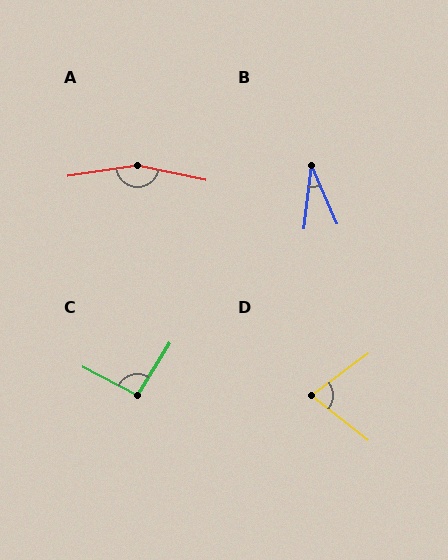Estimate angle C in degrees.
Approximately 94 degrees.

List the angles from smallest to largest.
B (31°), D (75°), C (94°), A (160°).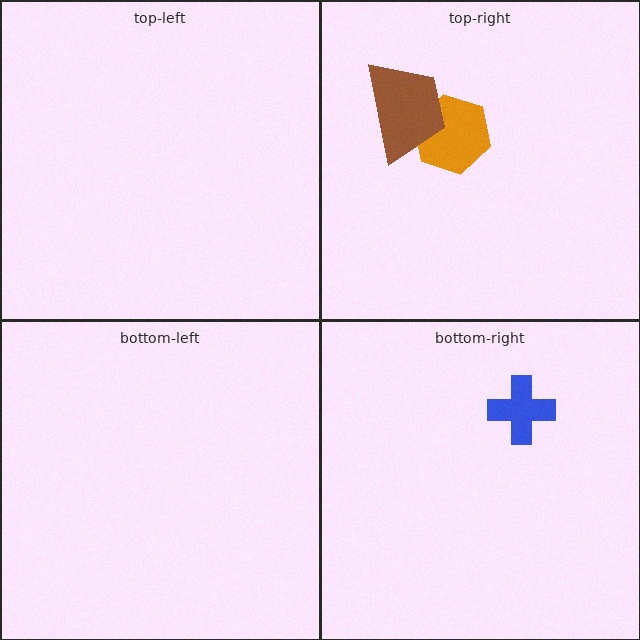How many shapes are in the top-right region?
2.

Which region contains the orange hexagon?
The top-right region.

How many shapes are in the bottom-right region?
1.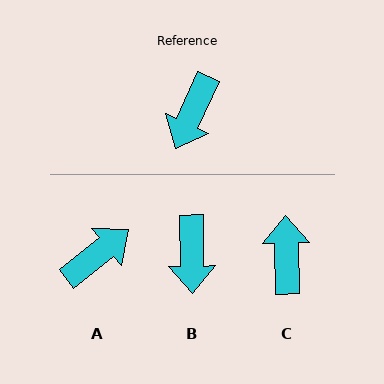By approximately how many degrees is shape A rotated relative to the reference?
Approximately 153 degrees counter-clockwise.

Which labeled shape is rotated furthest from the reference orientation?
C, about 154 degrees away.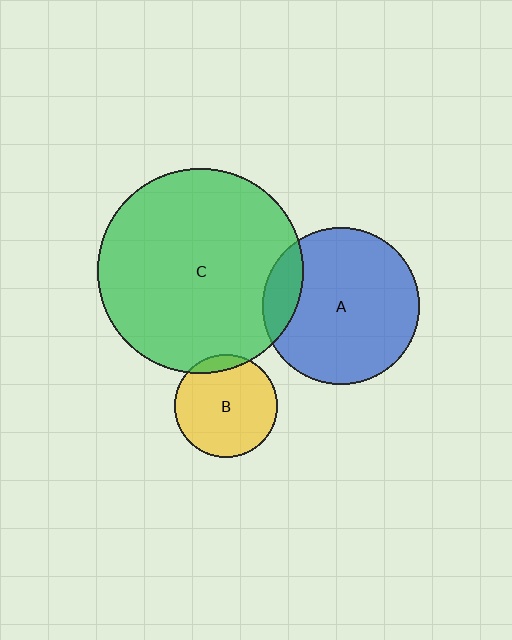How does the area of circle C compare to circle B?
Approximately 4.0 times.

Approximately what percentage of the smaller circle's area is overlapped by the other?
Approximately 15%.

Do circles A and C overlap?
Yes.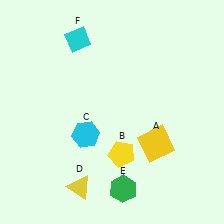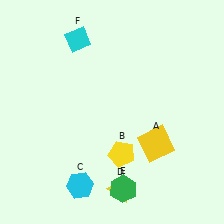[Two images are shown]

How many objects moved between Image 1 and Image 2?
2 objects moved between the two images.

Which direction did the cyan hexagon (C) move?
The cyan hexagon (C) moved down.